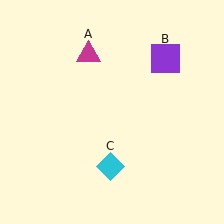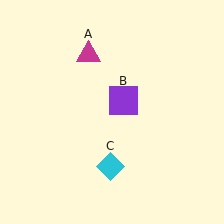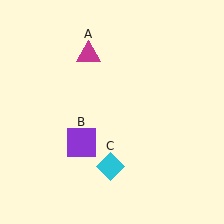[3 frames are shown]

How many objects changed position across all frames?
1 object changed position: purple square (object B).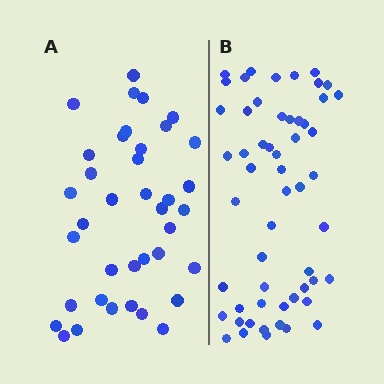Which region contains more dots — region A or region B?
Region B (the right region) has more dots.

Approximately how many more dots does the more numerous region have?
Region B has approximately 15 more dots than region A.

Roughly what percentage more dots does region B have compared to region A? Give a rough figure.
About 45% more.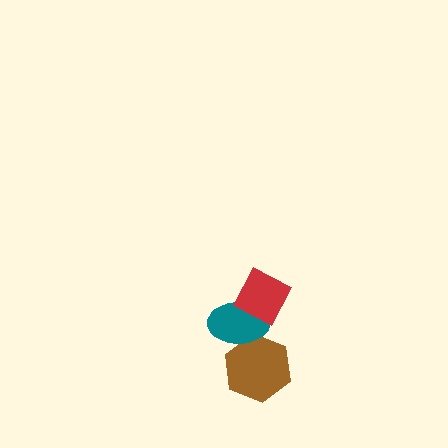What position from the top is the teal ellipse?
The teal ellipse is 2nd from the top.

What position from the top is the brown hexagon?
The brown hexagon is 3rd from the top.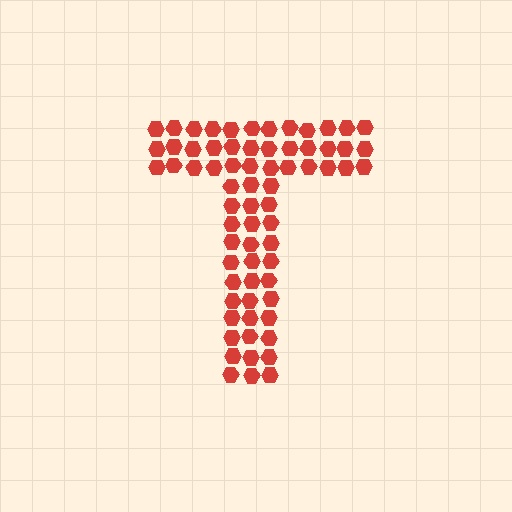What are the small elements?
The small elements are hexagons.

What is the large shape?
The large shape is the letter T.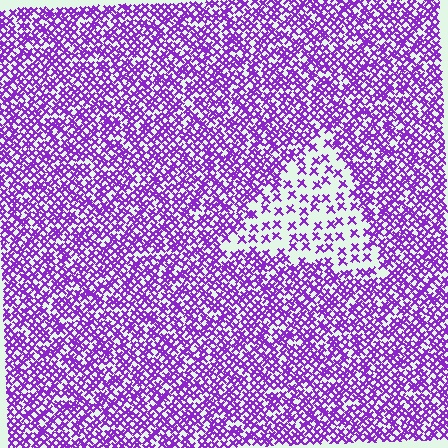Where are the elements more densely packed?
The elements are more densely packed outside the triangle boundary.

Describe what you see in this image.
The image contains small purple elements arranged at two different densities. A triangle-shaped region is visible where the elements are less densely packed than the surrounding area.